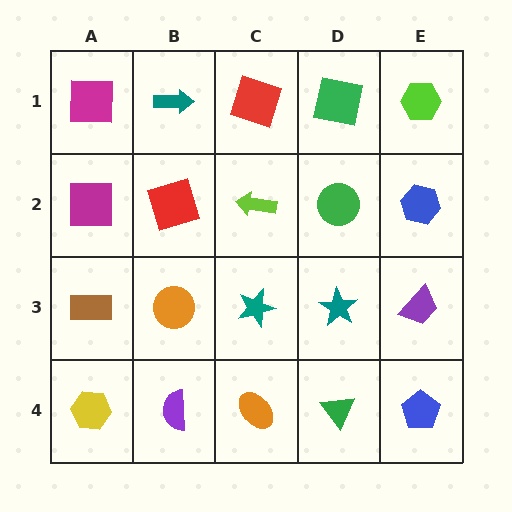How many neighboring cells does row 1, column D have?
3.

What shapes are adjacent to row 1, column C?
A lime arrow (row 2, column C), a teal arrow (row 1, column B), a green square (row 1, column D).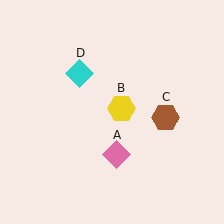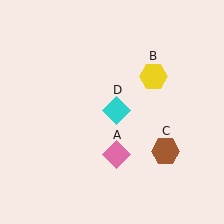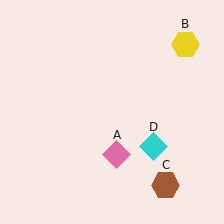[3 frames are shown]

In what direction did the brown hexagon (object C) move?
The brown hexagon (object C) moved down.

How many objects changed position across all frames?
3 objects changed position: yellow hexagon (object B), brown hexagon (object C), cyan diamond (object D).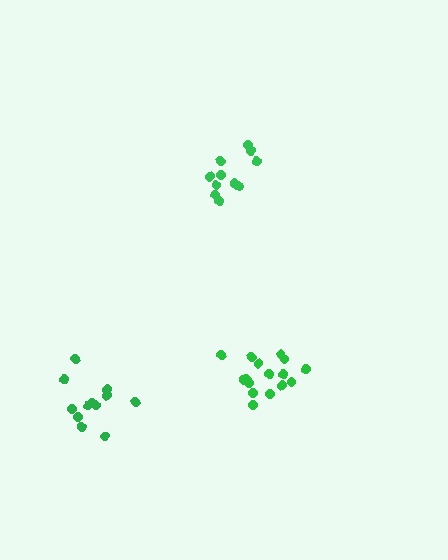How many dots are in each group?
Group 1: 12 dots, Group 2: 16 dots, Group 3: 12 dots (40 total).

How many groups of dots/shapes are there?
There are 3 groups.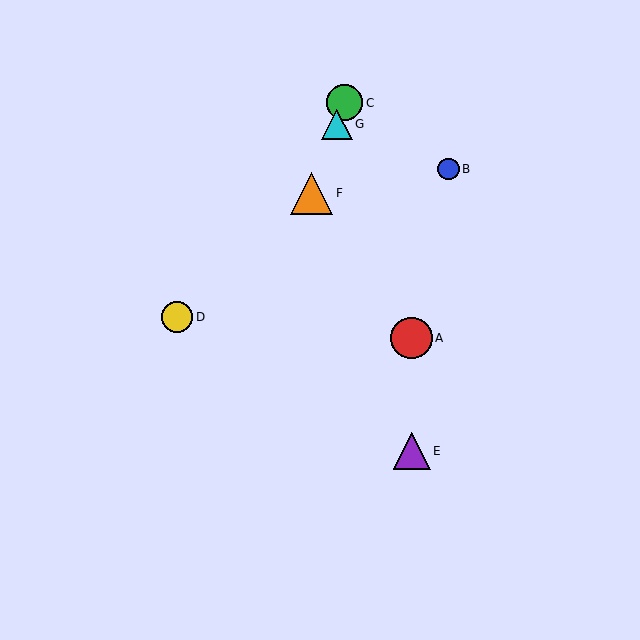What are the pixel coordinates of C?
Object C is at (345, 103).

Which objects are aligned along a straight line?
Objects C, F, G are aligned along a straight line.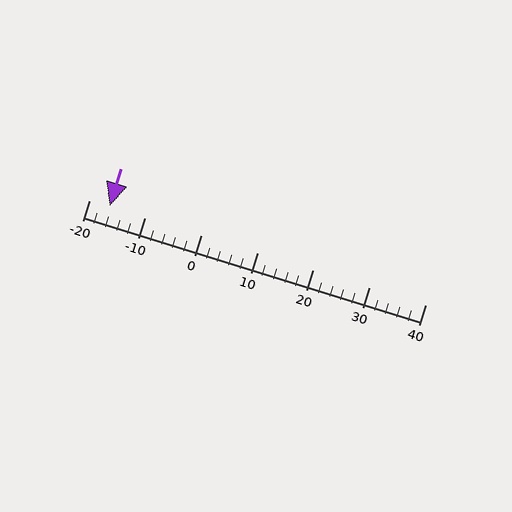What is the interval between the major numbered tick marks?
The major tick marks are spaced 10 units apart.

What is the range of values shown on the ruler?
The ruler shows values from -20 to 40.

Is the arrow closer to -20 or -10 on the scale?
The arrow is closer to -20.